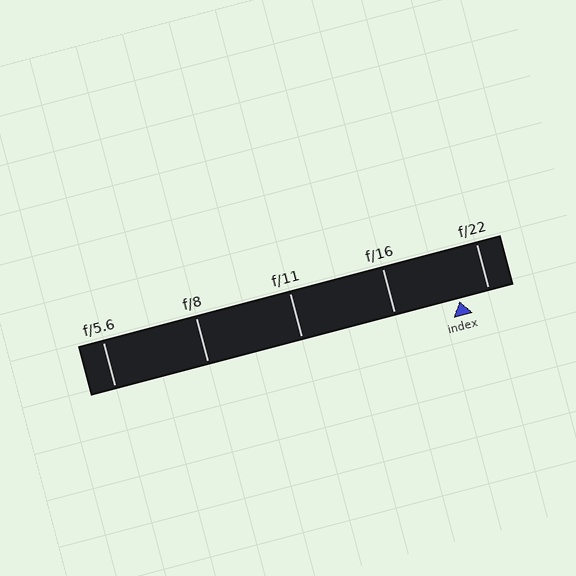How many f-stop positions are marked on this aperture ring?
There are 5 f-stop positions marked.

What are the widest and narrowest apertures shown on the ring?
The widest aperture shown is f/5.6 and the narrowest is f/22.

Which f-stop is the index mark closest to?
The index mark is closest to f/22.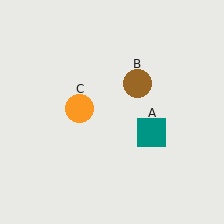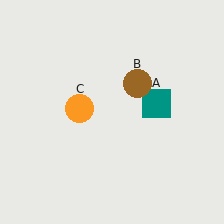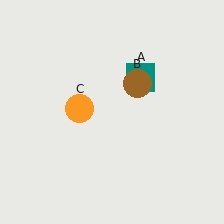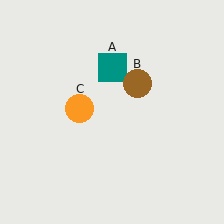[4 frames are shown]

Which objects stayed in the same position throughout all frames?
Brown circle (object B) and orange circle (object C) remained stationary.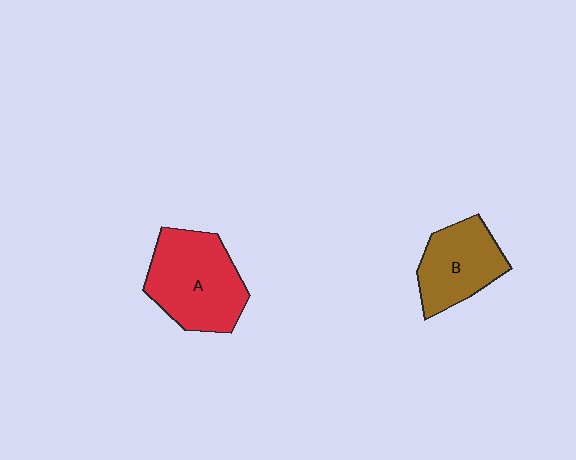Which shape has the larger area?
Shape A (red).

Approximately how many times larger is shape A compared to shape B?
Approximately 1.4 times.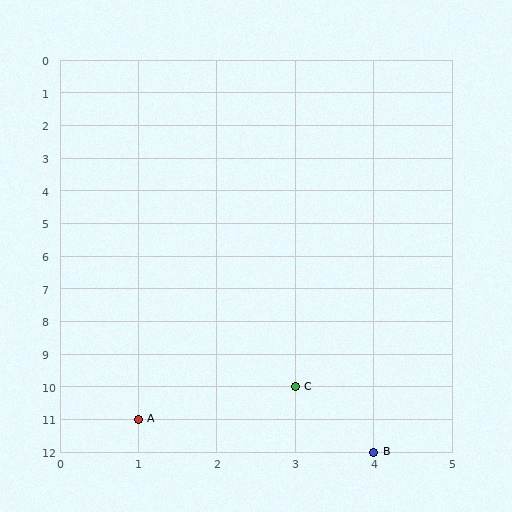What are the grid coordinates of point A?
Point A is at grid coordinates (1, 11).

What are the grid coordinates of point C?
Point C is at grid coordinates (3, 10).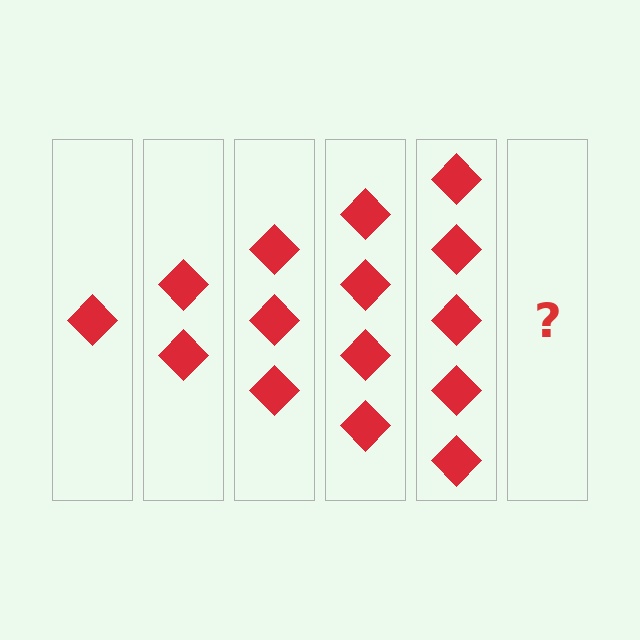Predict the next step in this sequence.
The next step is 6 diamonds.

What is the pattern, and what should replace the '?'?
The pattern is that each step adds one more diamond. The '?' should be 6 diamonds.